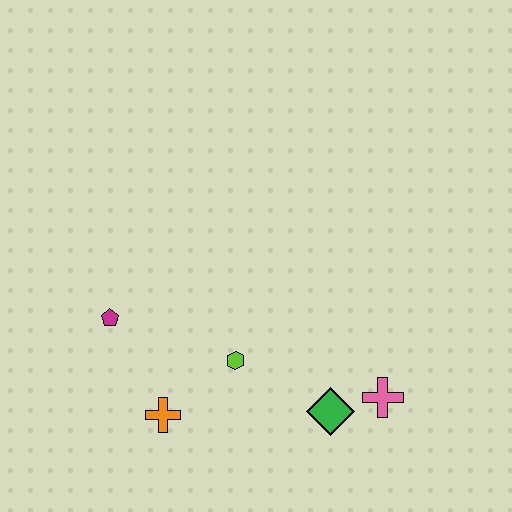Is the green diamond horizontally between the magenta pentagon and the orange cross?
No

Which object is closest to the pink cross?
The green diamond is closest to the pink cross.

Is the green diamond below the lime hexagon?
Yes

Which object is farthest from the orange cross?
The pink cross is farthest from the orange cross.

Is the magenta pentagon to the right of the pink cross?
No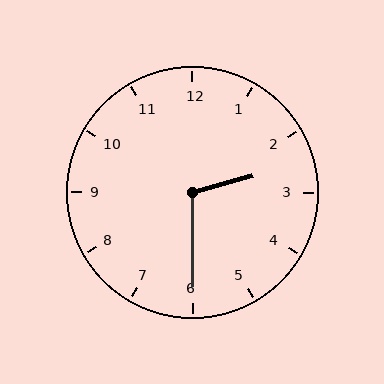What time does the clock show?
2:30.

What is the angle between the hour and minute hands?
Approximately 105 degrees.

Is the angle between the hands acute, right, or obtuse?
It is obtuse.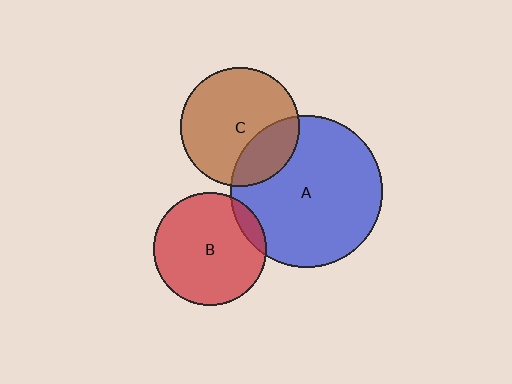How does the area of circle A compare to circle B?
Approximately 1.8 times.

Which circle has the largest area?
Circle A (blue).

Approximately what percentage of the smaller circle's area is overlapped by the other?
Approximately 25%.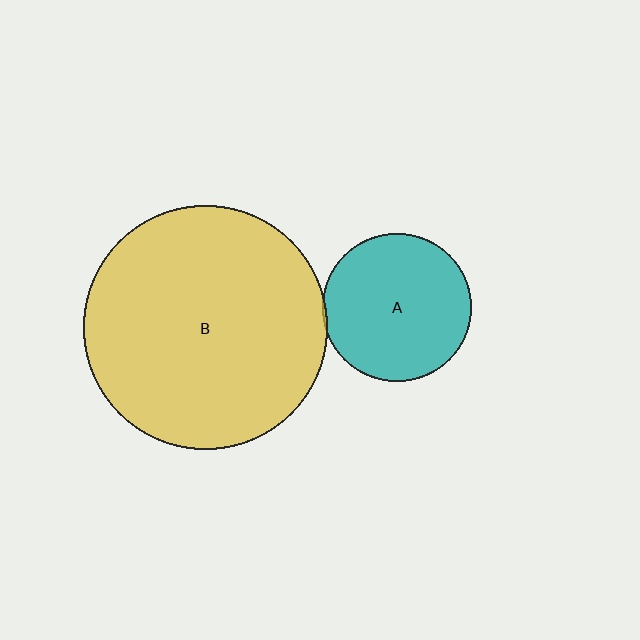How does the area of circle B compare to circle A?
Approximately 2.7 times.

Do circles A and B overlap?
Yes.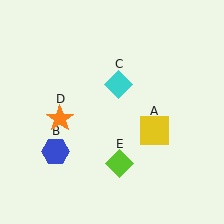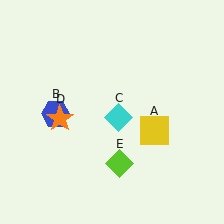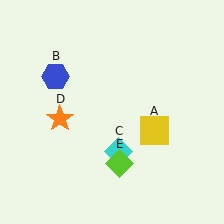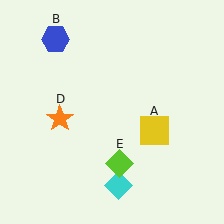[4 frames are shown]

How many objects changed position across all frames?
2 objects changed position: blue hexagon (object B), cyan diamond (object C).